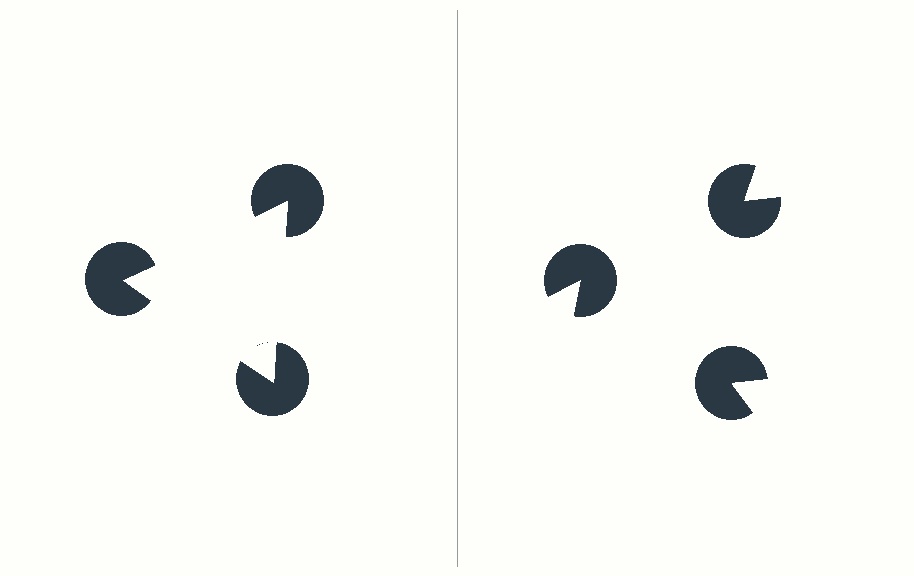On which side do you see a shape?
An illusory triangle appears on the left side. On the right side the wedge cuts are rotated, so no coherent shape forms.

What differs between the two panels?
The pac-man discs are positioned identically on both sides; only the wedge orientations differ. On the left they align to a triangle; on the right they are misaligned.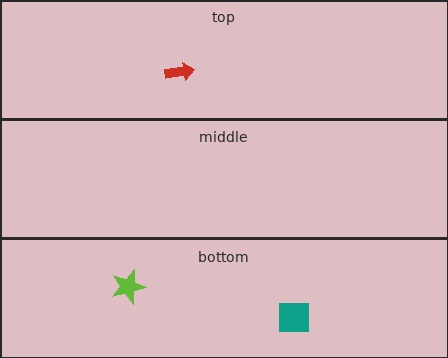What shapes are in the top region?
The red arrow.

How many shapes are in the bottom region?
2.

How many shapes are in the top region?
1.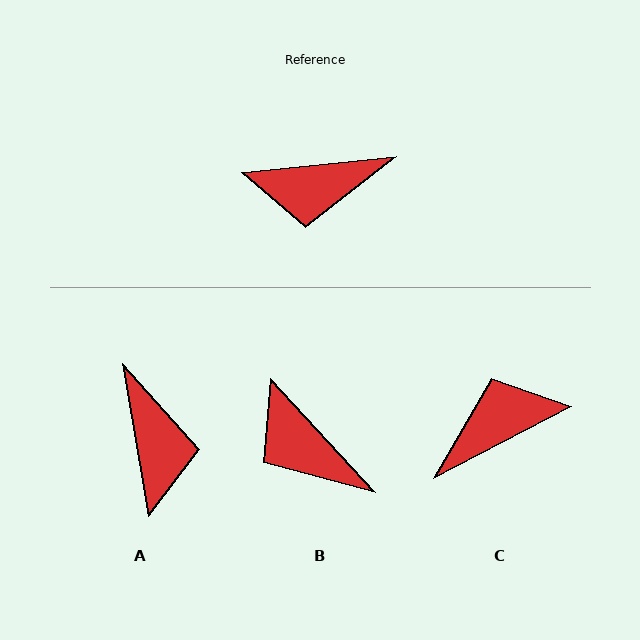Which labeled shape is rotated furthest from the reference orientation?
C, about 158 degrees away.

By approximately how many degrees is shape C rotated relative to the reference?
Approximately 158 degrees clockwise.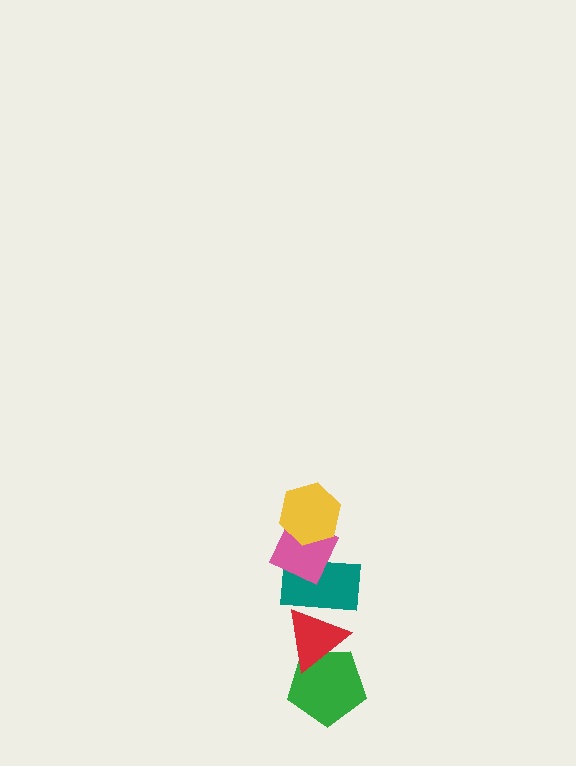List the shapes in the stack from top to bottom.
From top to bottom: the yellow hexagon, the pink diamond, the teal rectangle, the red triangle, the green pentagon.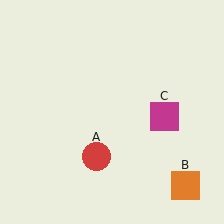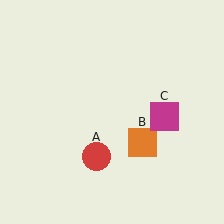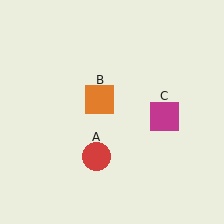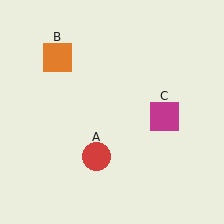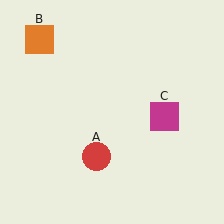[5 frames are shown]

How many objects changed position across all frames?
1 object changed position: orange square (object B).